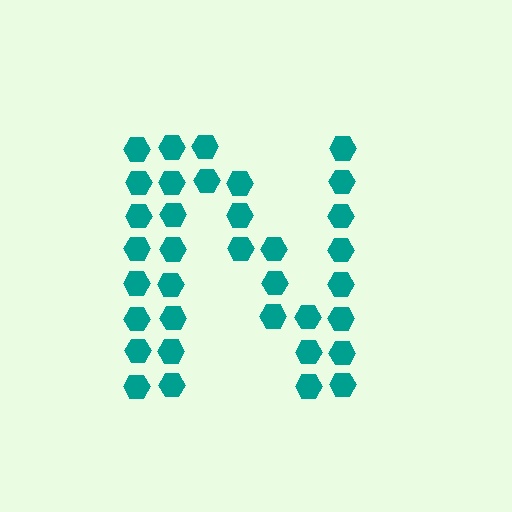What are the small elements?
The small elements are hexagons.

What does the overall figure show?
The overall figure shows the letter N.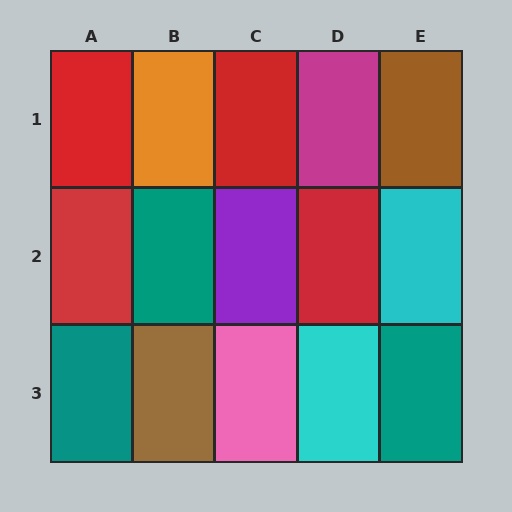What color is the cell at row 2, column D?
Red.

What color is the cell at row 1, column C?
Red.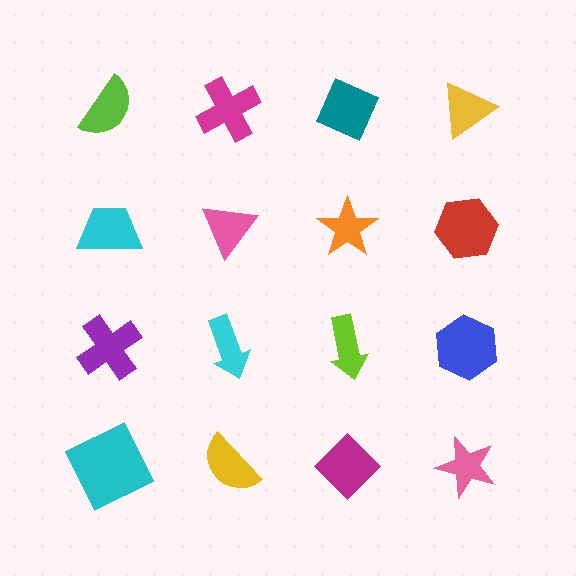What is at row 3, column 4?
A blue hexagon.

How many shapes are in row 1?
4 shapes.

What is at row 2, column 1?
A cyan trapezoid.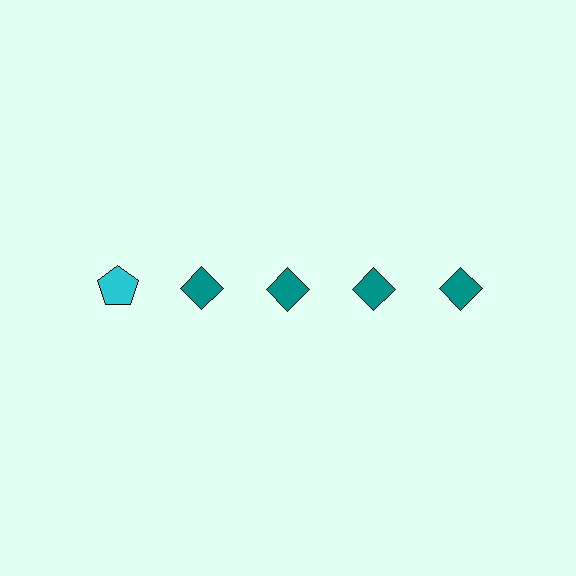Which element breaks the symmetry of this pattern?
The cyan pentagon in the top row, leftmost column breaks the symmetry. All other shapes are teal diamonds.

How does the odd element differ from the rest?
It differs in both color (cyan instead of teal) and shape (pentagon instead of diamond).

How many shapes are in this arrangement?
There are 5 shapes arranged in a grid pattern.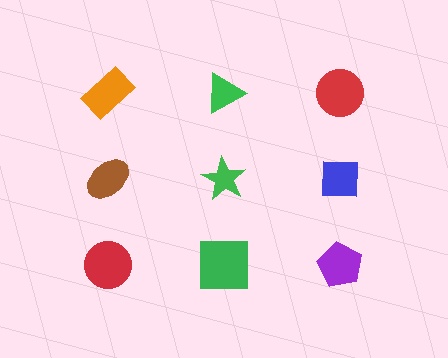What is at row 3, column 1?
A red circle.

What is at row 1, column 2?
A green triangle.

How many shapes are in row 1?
3 shapes.